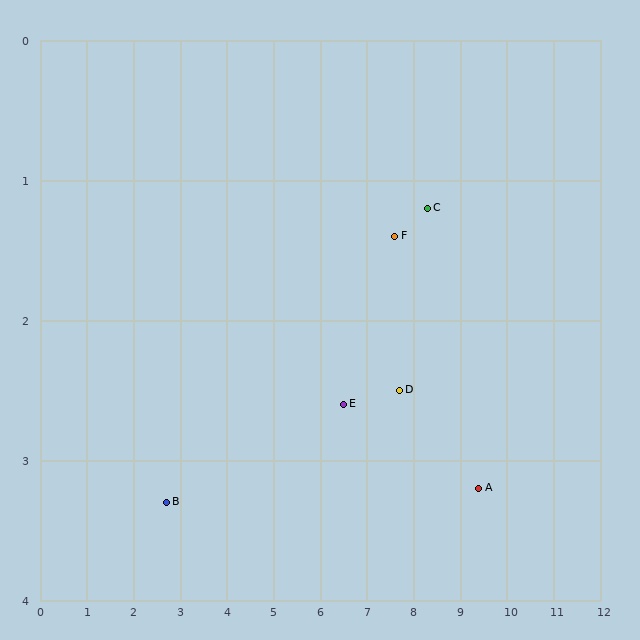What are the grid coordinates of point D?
Point D is at approximately (7.7, 2.5).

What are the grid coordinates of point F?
Point F is at approximately (7.6, 1.4).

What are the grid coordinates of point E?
Point E is at approximately (6.5, 2.6).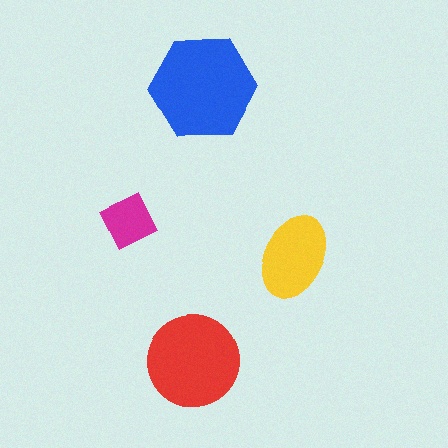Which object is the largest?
The blue hexagon.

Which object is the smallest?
The magenta square.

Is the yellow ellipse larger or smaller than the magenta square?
Larger.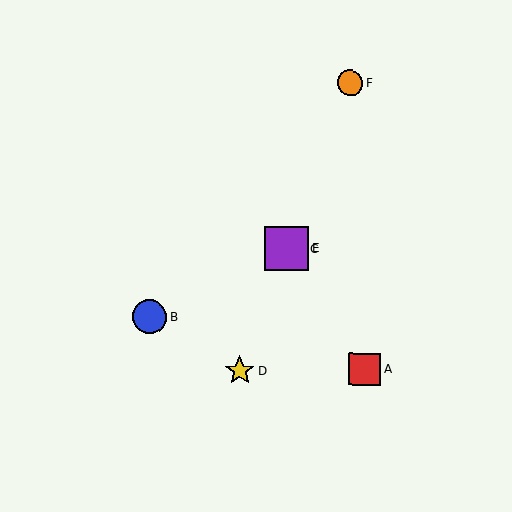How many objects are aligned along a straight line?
4 objects (C, D, E, F) are aligned along a straight line.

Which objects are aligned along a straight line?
Objects C, D, E, F are aligned along a straight line.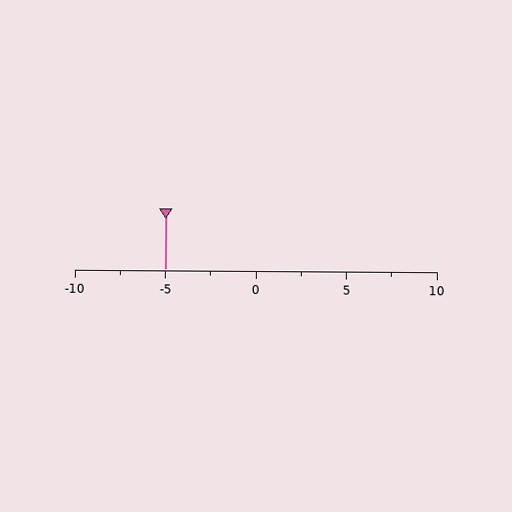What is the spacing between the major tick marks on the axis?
The major ticks are spaced 5 apart.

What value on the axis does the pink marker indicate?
The marker indicates approximately -5.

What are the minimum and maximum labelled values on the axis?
The axis runs from -10 to 10.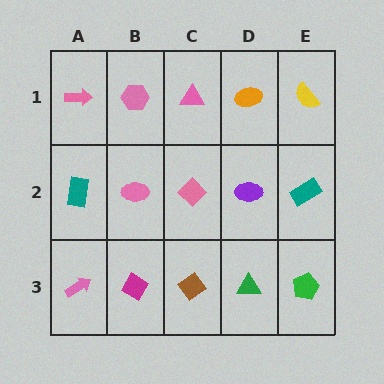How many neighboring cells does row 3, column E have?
2.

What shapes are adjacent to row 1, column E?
A teal rectangle (row 2, column E), an orange ellipse (row 1, column D).